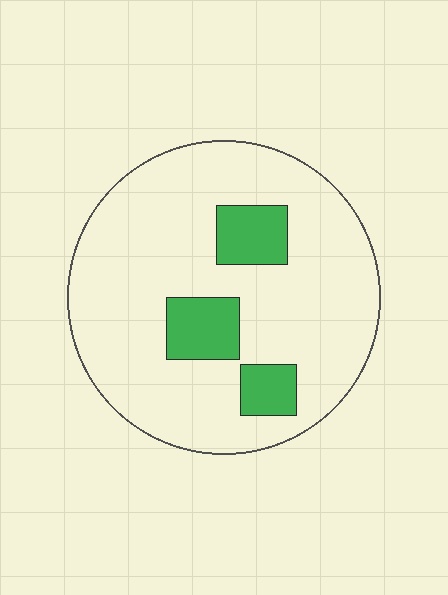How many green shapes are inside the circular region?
3.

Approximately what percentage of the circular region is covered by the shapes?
Approximately 15%.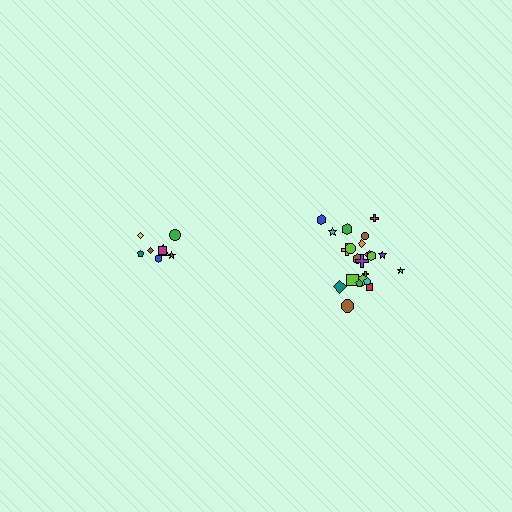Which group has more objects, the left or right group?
The right group.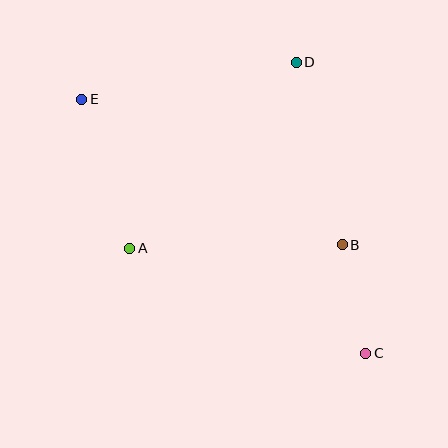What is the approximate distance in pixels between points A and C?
The distance between A and C is approximately 258 pixels.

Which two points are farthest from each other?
Points C and E are farthest from each other.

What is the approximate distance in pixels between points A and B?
The distance between A and B is approximately 212 pixels.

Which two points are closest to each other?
Points B and C are closest to each other.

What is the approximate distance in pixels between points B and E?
The distance between B and E is approximately 298 pixels.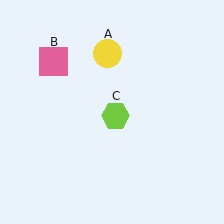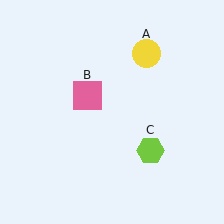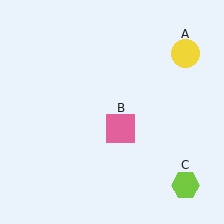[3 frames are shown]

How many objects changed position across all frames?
3 objects changed position: yellow circle (object A), pink square (object B), lime hexagon (object C).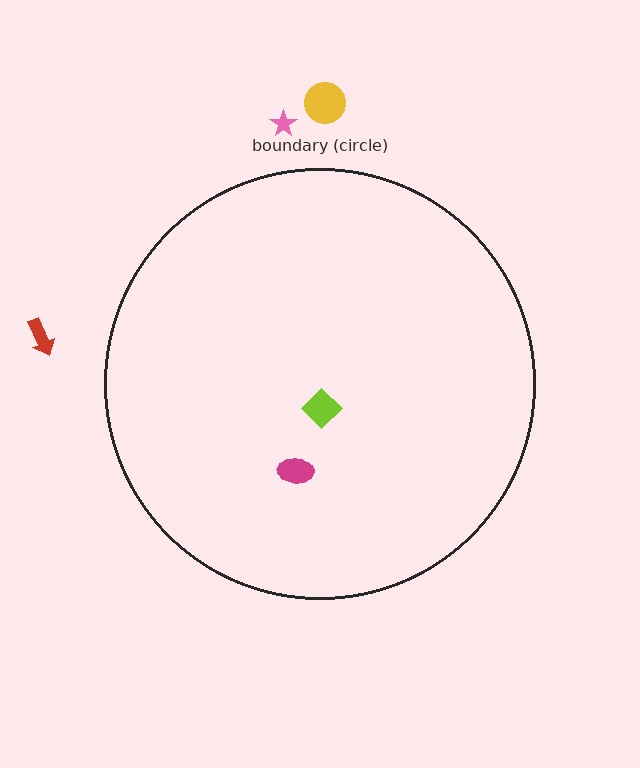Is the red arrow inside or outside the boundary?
Outside.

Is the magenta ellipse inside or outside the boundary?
Inside.